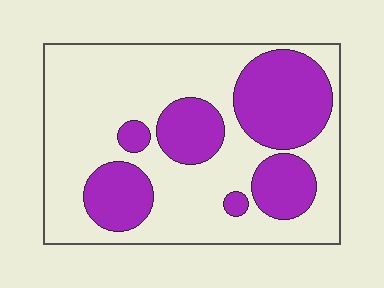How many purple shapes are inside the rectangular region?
6.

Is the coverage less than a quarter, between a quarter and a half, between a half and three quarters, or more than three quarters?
Between a quarter and a half.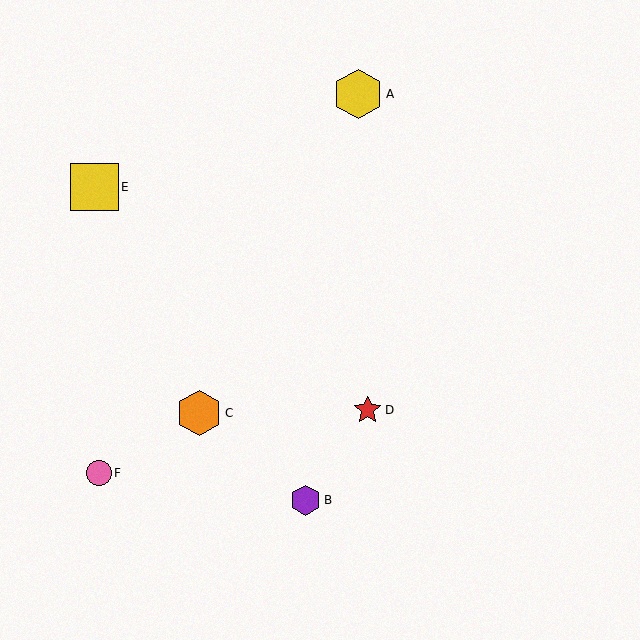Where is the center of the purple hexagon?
The center of the purple hexagon is at (306, 500).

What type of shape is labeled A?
Shape A is a yellow hexagon.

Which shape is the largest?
The yellow hexagon (labeled A) is the largest.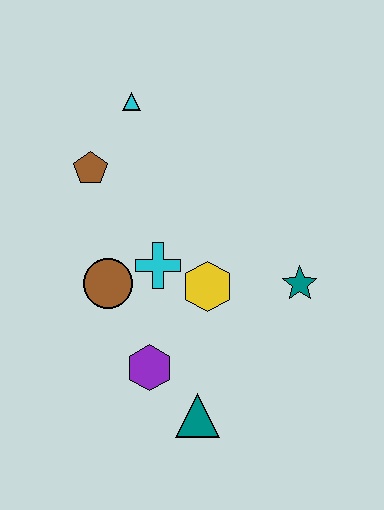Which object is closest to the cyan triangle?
The brown pentagon is closest to the cyan triangle.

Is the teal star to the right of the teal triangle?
Yes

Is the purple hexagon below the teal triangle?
No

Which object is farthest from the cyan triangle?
The teal triangle is farthest from the cyan triangle.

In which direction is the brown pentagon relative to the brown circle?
The brown pentagon is above the brown circle.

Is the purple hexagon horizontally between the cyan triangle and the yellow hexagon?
Yes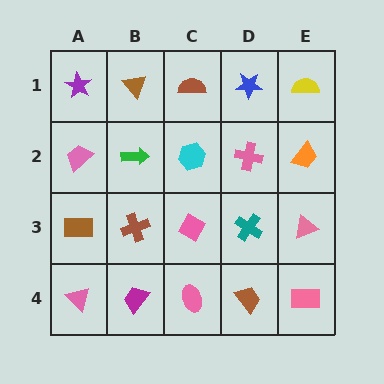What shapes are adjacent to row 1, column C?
A cyan hexagon (row 2, column C), a brown triangle (row 1, column B), a blue star (row 1, column D).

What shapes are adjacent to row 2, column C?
A brown semicircle (row 1, column C), a pink diamond (row 3, column C), a green arrow (row 2, column B), a pink cross (row 2, column D).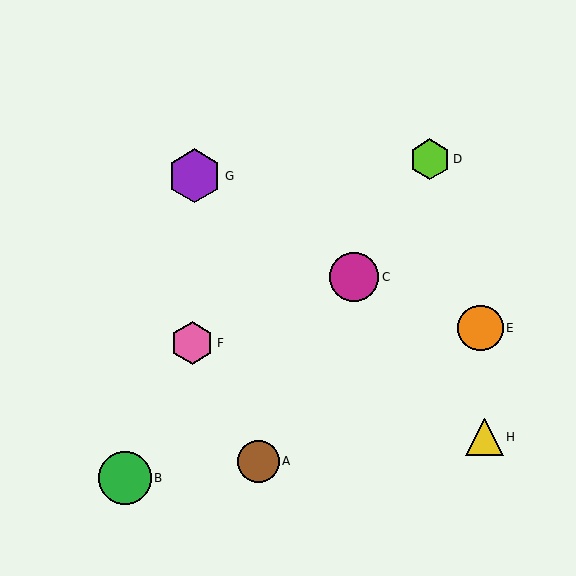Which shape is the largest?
The purple hexagon (labeled G) is the largest.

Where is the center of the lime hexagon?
The center of the lime hexagon is at (430, 159).